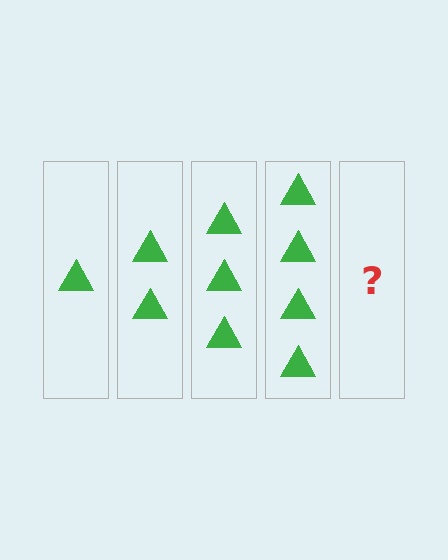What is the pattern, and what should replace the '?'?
The pattern is that each step adds one more triangle. The '?' should be 5 triangles.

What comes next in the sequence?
The next element should be 5 triangles.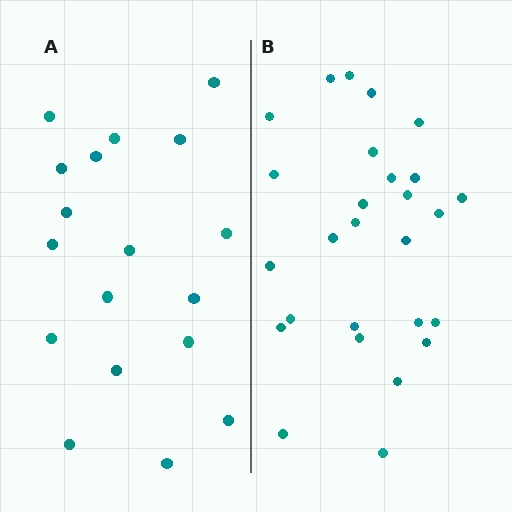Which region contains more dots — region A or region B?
Region B (the right region) has more dots.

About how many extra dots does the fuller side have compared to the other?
Region B has roughly 8 or so more dots than region A.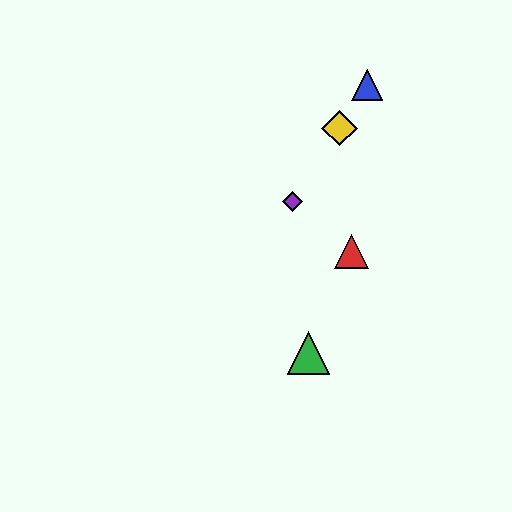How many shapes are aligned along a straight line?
3 shapes (the blue triangle, the yellow diamond, the purple diamond) are aligned along a straight line.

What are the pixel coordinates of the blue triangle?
The blue triangle is at (367, 85).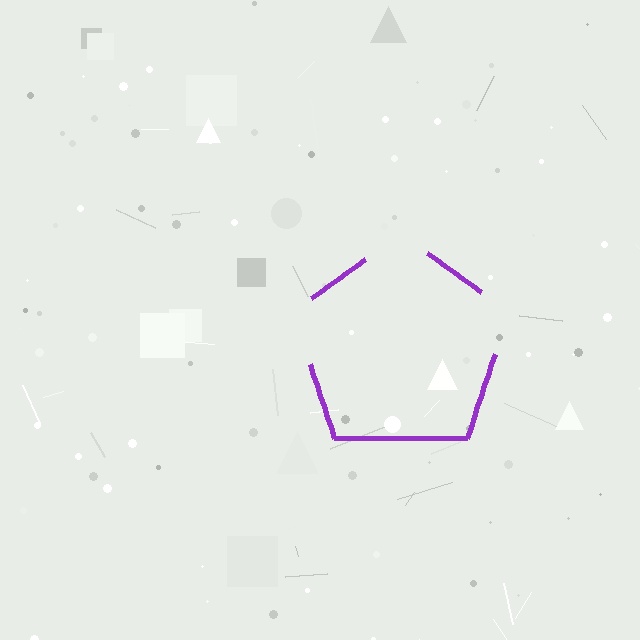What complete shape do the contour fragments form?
The contour fragments form a pentagon.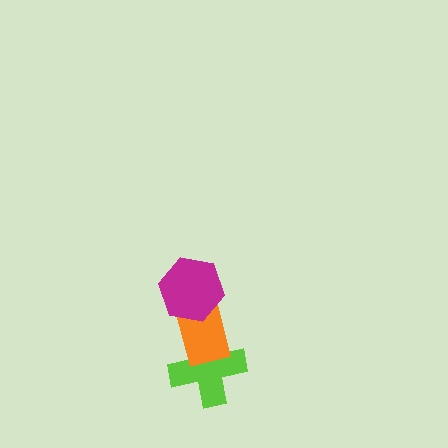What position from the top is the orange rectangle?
The orange rectangle is 2nd from the top.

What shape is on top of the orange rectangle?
The magenta hexagon is on top of the orange rectangle.